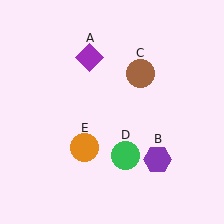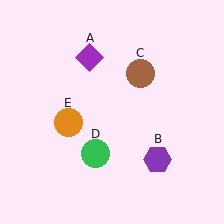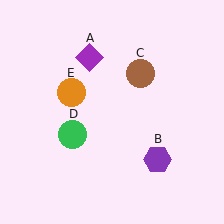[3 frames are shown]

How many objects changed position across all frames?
2 objects changed position: green circle (object D), orange circle (object E).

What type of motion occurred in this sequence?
The green circle (object D), orange circle (object E) rotated clockwise around the center of the scene.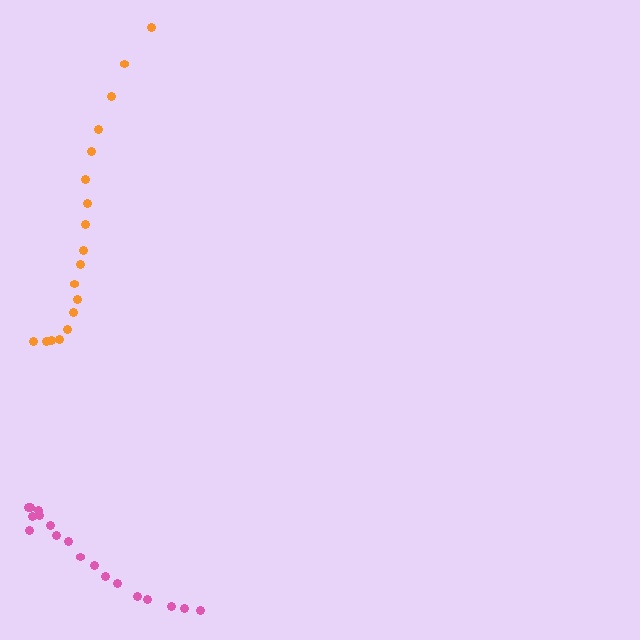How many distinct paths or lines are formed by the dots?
There are 2 distinct paths.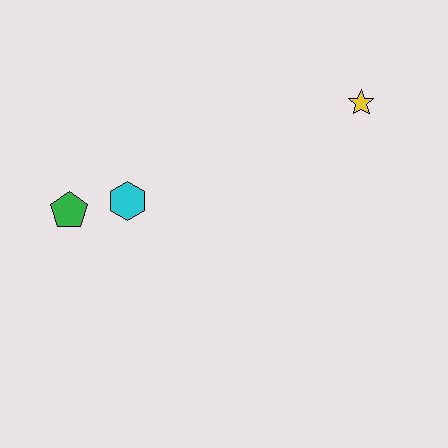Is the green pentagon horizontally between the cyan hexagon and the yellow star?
No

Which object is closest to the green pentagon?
The cyan hexagon is closest to the green pentagon.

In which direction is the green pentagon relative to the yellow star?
The green pentagon is to the left of the yellow star.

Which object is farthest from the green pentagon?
The yellow star is farthest from the green pentagon.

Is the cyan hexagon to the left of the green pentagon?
No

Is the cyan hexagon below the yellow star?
Yes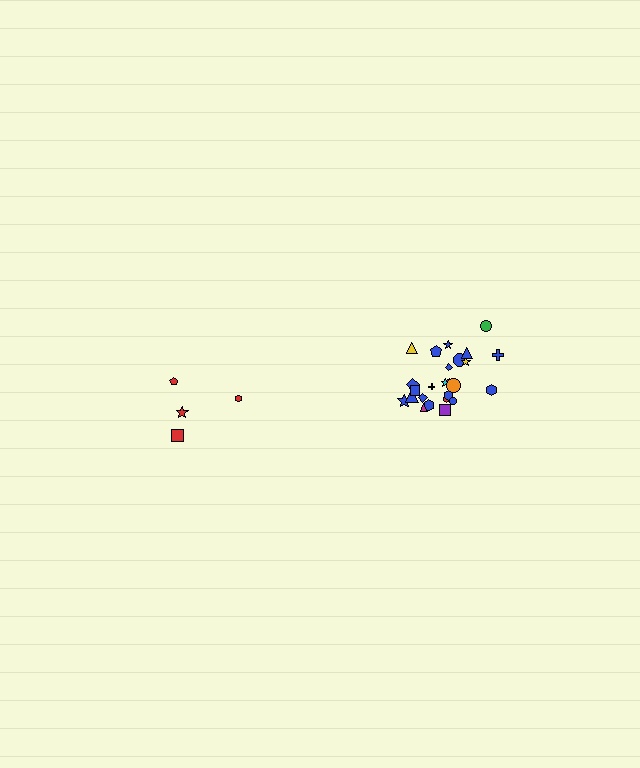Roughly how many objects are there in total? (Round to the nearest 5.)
Roughly 30 objects in total.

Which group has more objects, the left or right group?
The right group.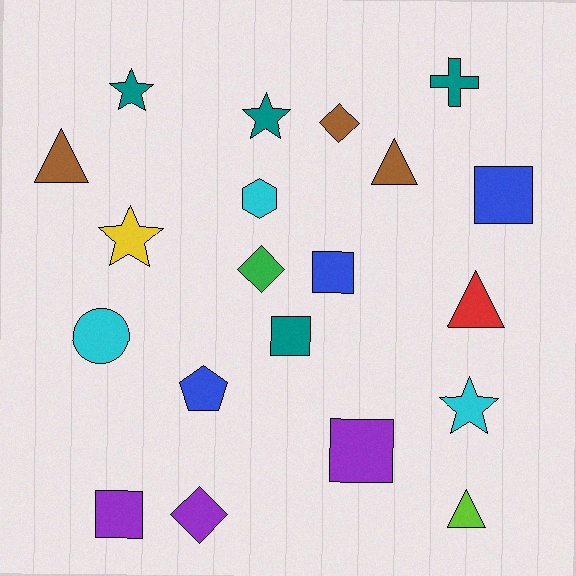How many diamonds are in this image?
There are 3 diamonds.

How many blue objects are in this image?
There are 3 blue objects.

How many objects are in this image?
There are 20 objects.